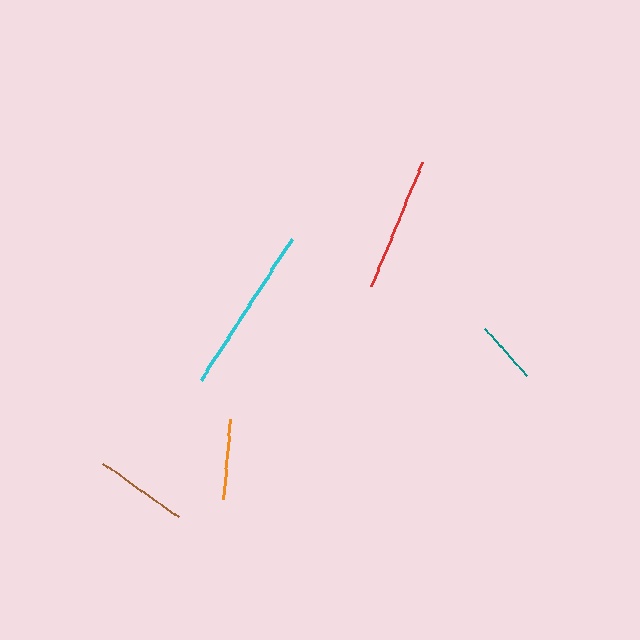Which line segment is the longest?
The cyan line is the longest at approximately 169 pixels.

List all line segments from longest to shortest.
From longest to shortest: cyan, red, brown, orange, teal.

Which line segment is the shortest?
The teal line is the shortest at approximately 63 pixels.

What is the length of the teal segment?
The teal segment is approximately 63 pixels long.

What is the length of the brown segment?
The brown segment is approximately 93 pixels long.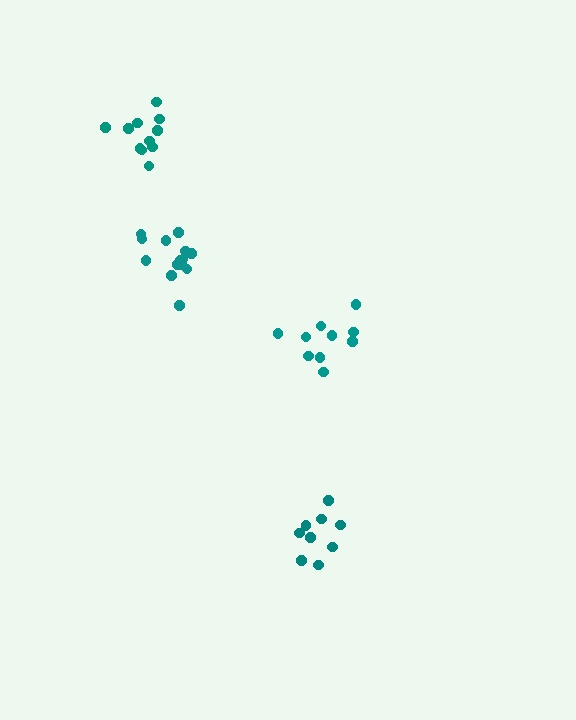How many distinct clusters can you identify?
There are 4 distinct clusters.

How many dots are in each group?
Group 1: 15 dots, Group 2: 11 dots, Group 3: 9 dots, Group 4: 10 dots (45 total).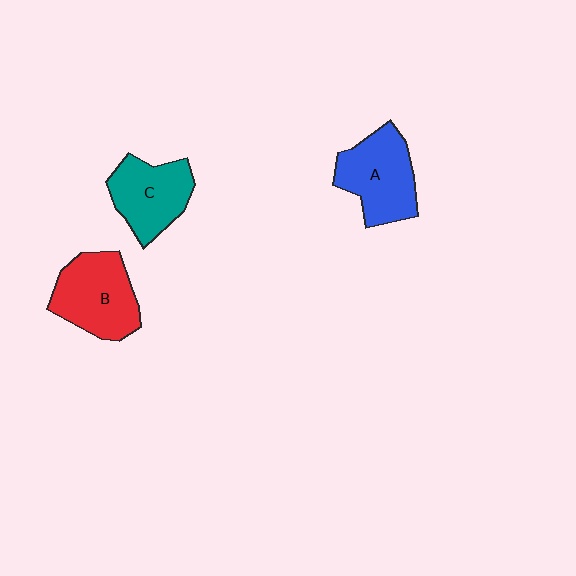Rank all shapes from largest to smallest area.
From largest to smallest: B (red), A (blue), C (teal).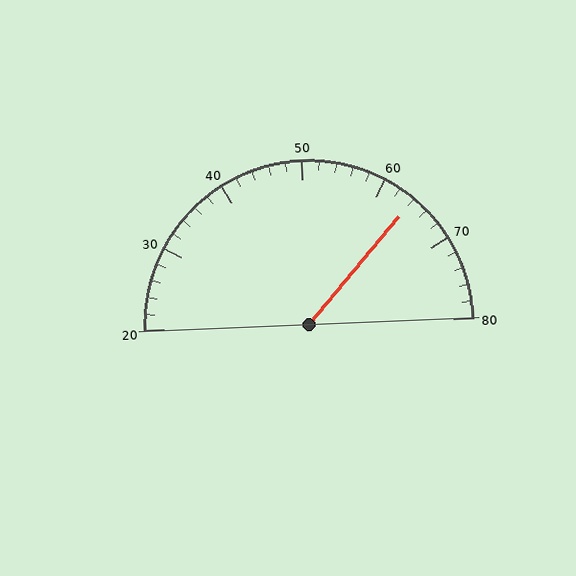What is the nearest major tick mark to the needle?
The nearest major tick mark is 60.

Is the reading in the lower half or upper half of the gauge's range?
The reading is in the upper half of the range (20 to 80).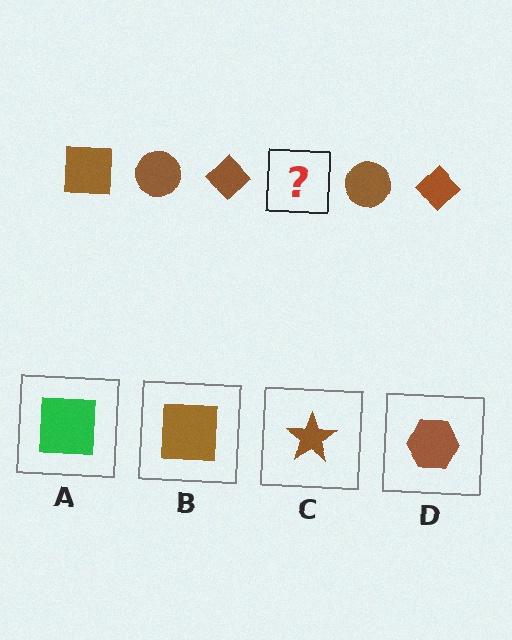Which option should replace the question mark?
Option B.